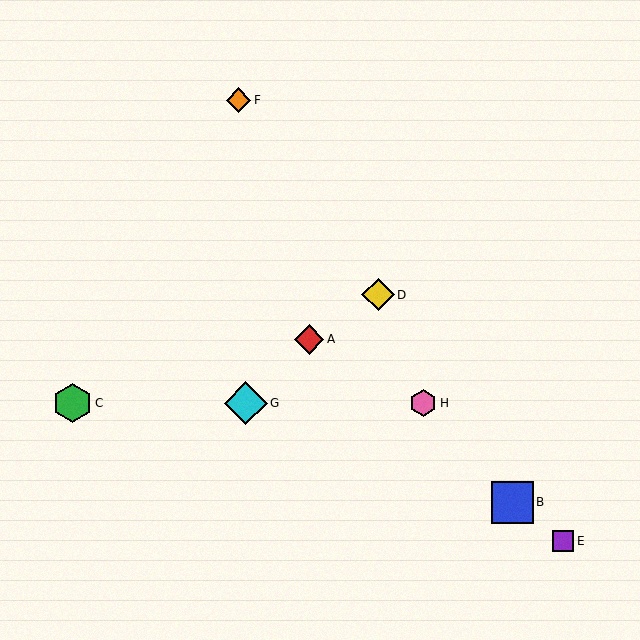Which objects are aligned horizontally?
Objects C, G, H are aligned horizontally.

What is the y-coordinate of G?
Object G is at y≈403.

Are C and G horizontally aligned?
Yes, both are at y≈403.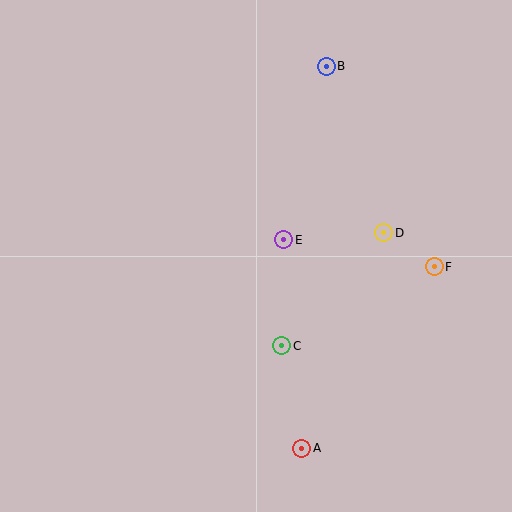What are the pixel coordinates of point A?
Point A is at (302, 448).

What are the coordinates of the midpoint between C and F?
The midpoint between C and F is at (358, 306).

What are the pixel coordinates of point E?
Point E is at (284, 240).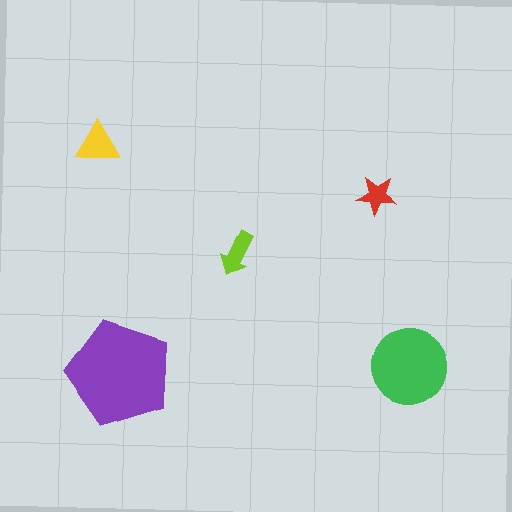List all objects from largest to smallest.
The purple pentagon, the green circle, the yellow triangle, the lime arrow, the red star.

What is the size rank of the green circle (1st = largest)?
2nd.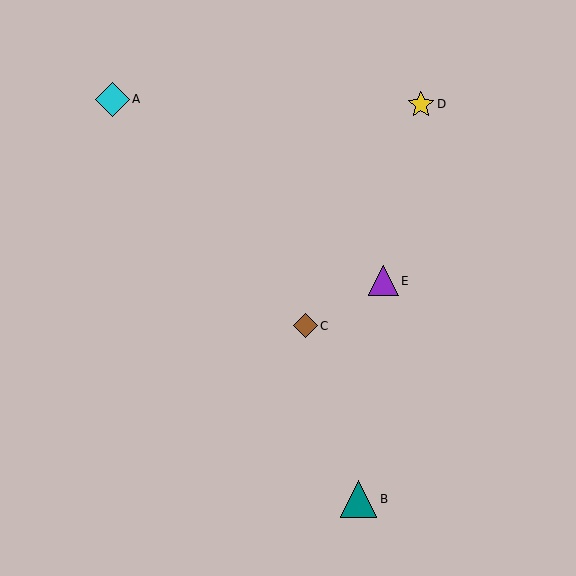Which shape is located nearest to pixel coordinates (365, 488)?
The teal triangle (labeled B) at (358, 499) is nearest to that location.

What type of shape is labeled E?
Shape E is a purple triangle.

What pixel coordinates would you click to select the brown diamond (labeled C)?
Click at (305, 326) to select the brown diamond C.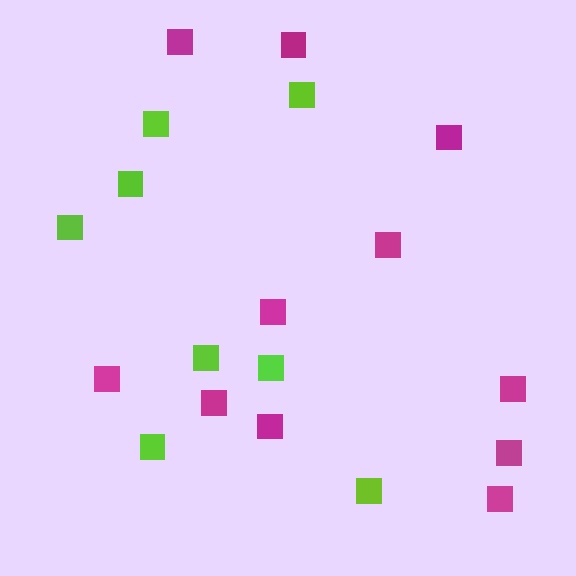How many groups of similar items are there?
There are 2 groups: one group of lime squares (8) and one group of magenta squares (11).